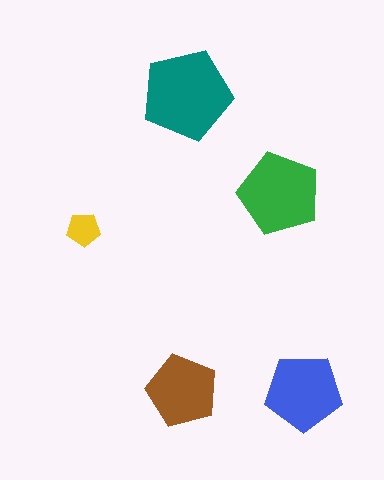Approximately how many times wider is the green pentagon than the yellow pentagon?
About 2.5 times wider.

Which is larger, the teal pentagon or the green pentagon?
The teal one.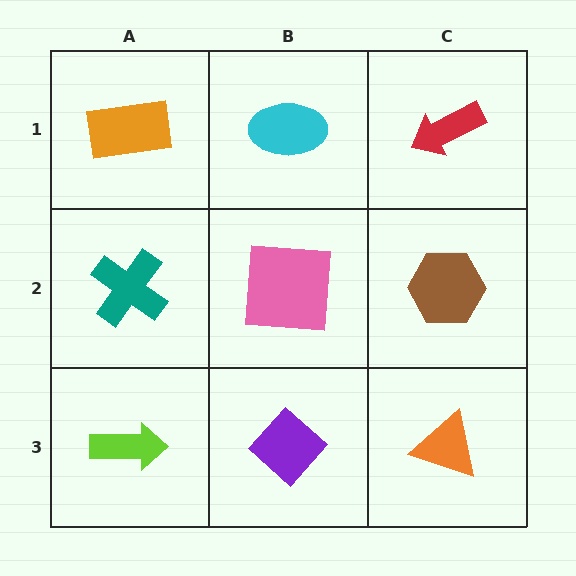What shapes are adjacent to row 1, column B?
A pink square (row 2, column B), an orange rectangle (row 1, column A), a red arrow (row 1, column C).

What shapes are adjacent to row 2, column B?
A cyan ellipse (row 1, column B), a purple diamond (row 3, column B), a teal cross (row 2, column A), a brown hexagon (row 2, column C).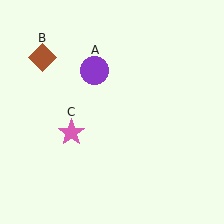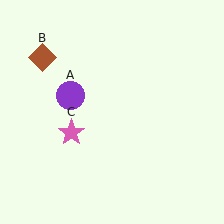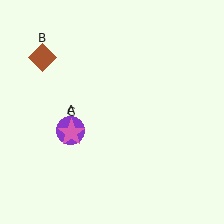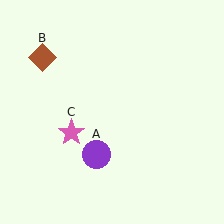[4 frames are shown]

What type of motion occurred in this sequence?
The purple circle (object A) rotated counterclockwise around the center of the scene.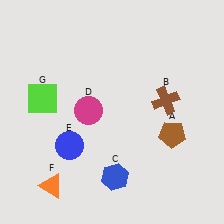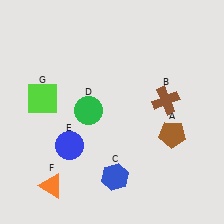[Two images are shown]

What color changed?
The circle (D) changed from magenta in Image 1 to green in Image 2.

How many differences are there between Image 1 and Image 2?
There is 1 difference between the two images.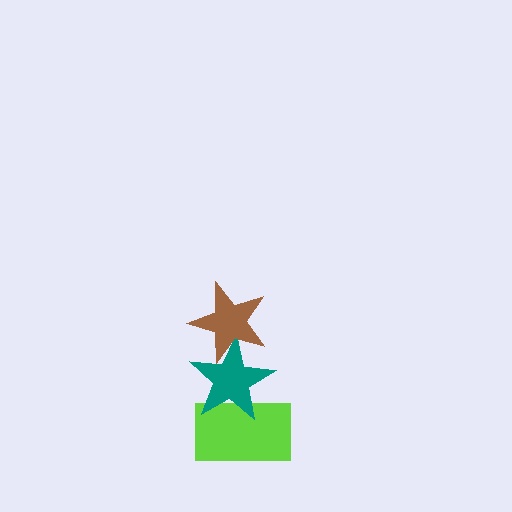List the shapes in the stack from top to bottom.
From top to bottom: the brown star, the teal star, the lime rectangle.